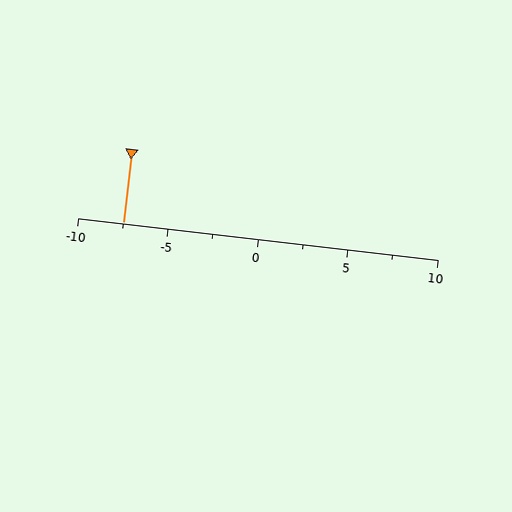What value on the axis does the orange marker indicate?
The marker indicates approximately -7.5.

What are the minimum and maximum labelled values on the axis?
The axis runs from -10 to 10.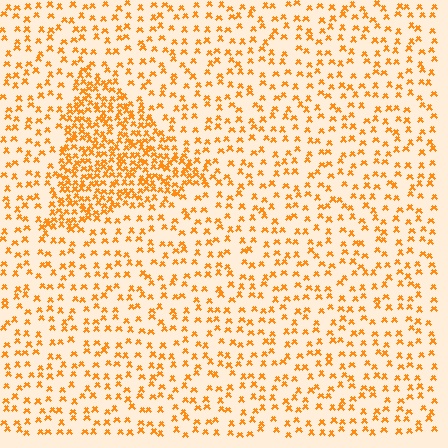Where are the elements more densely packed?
The elements are more densely packed inside the triangle boundary.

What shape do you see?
I see a triangle.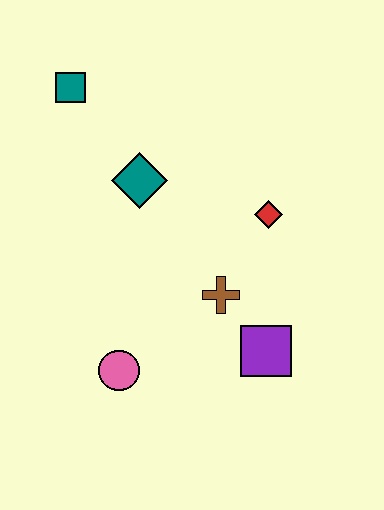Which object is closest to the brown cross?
The purple square is closest to the brown cross.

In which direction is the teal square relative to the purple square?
The teal square is above the purple square.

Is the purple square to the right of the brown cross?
Yes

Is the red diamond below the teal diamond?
Yes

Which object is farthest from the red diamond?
The teal square is farthest from the red diamond.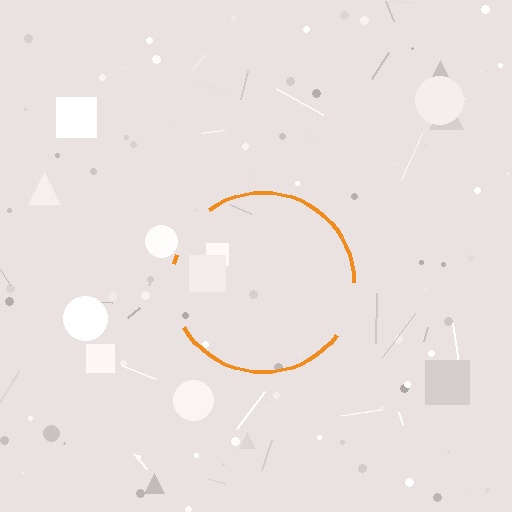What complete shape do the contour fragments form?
The contour fragments form a circle.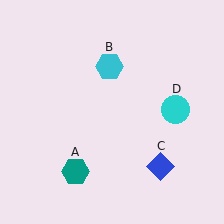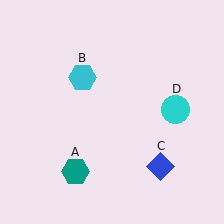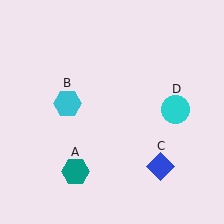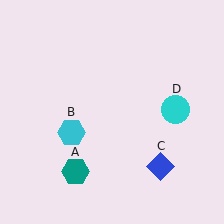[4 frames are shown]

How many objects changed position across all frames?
1 object changed position: cyan hexagon (object B).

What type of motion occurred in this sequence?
The cyan hexagon (object B) rotated counterclockwise around the center of the scene.